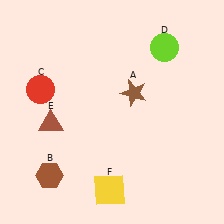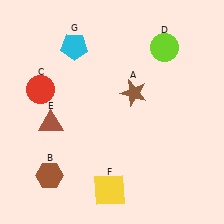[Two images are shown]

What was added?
A cyan pentagon (G) was added in Image 2.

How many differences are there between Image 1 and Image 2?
There is 1 difference between the two images.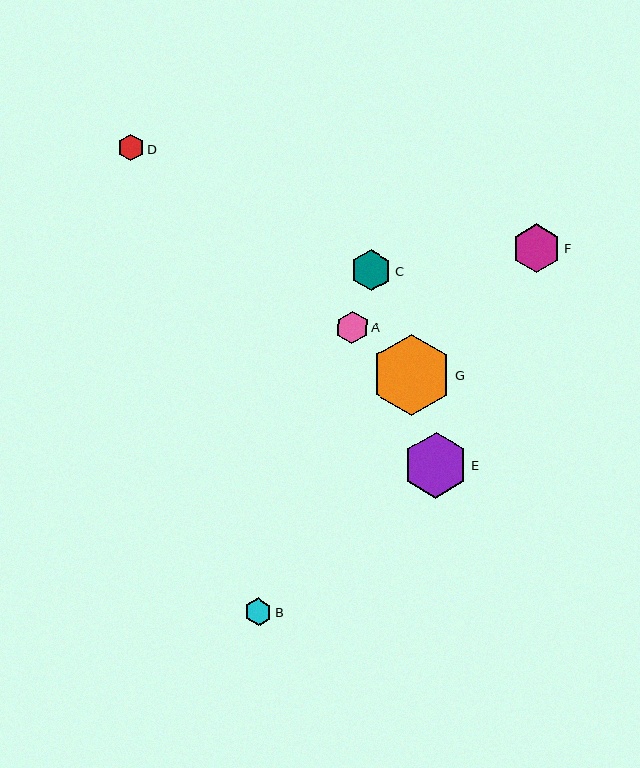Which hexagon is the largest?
Hexagon G is the largest with a size of approximately 81 pixels.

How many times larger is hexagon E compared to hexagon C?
Hexagon E is approximately 1.6 times the size of hexagon C.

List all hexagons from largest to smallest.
From largest to smallest: G, E, F, C, A, B, D.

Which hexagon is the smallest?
Hexagon D is the smallest with a size of approximately 26 pixels.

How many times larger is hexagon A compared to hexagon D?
Hexagon A is approximately 1.2 times the size of hexagon D.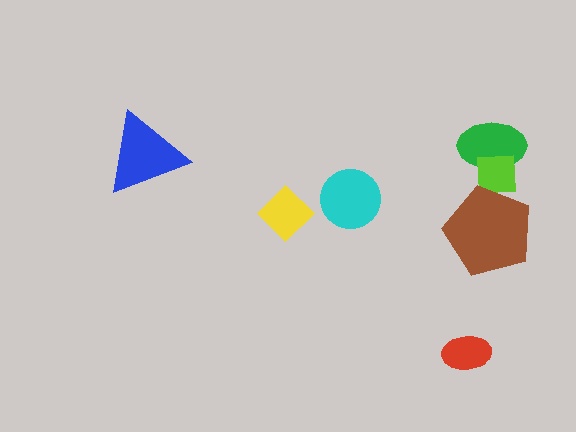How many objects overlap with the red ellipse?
0 objects overlap with the red ellipse.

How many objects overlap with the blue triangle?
0 objects overlap with the blue triangle.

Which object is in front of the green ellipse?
The lime square is in front of the green ellipse.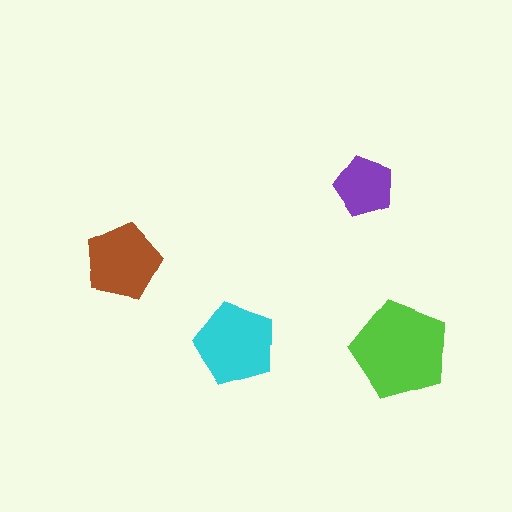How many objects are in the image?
There are 4 objects in the image.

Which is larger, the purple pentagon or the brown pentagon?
The brown one.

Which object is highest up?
The purple pentagon is topmost.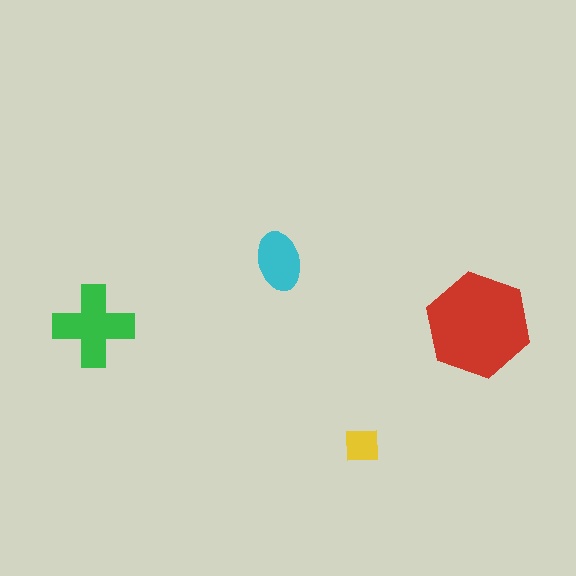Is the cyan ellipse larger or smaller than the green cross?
Smaller.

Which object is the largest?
The red hexagon.